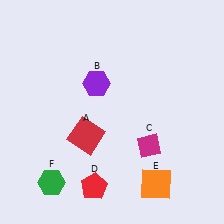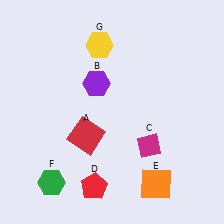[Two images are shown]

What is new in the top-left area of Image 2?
A yellow hexagon (G) was added in the top-left area of Image 2.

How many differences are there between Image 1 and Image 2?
There is 1 difference between the two images.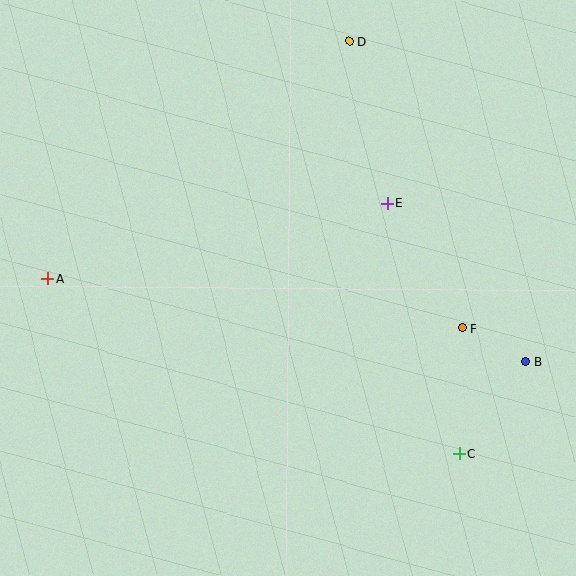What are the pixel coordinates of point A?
Point A is at (48, 279).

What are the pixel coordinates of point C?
Point C is at (459, 454).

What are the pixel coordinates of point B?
Point B is at (526, 362).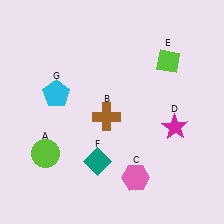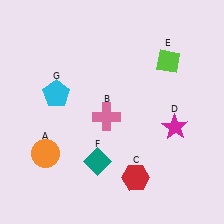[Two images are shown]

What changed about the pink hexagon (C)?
In Image 1, C is pink. In Image 2, it changed to red.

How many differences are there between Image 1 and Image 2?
There are 3 differences between the two images.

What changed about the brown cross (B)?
In Image 1, B is brown. In Image 2, it changed to pink.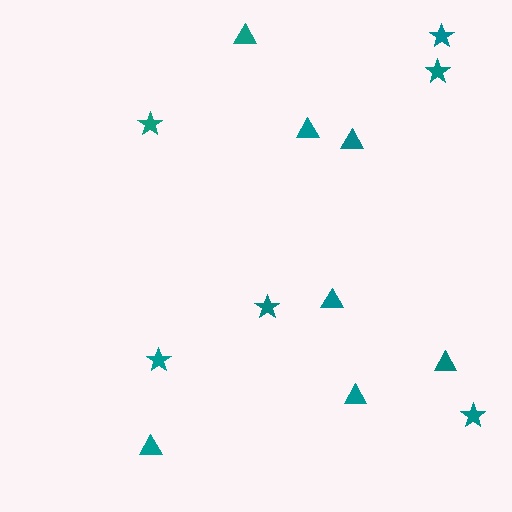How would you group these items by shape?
There are 2 groups: one group of stars (6) and one group of triangles (7).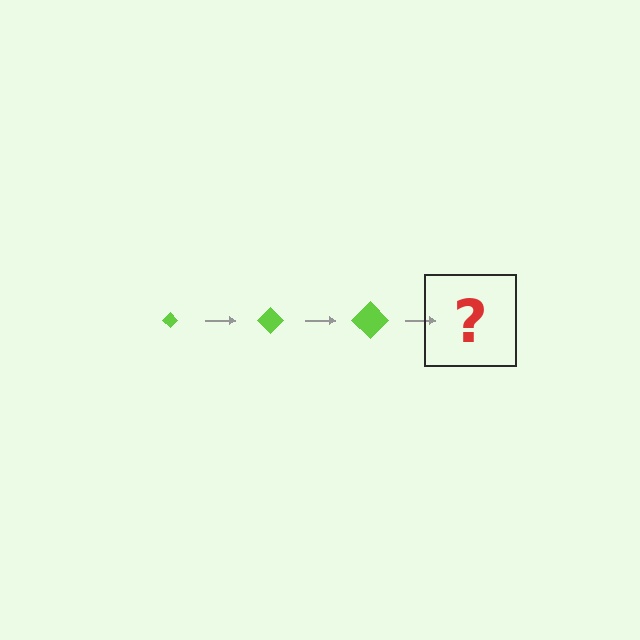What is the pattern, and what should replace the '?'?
The pattern is that the diamond gets progressively larger each step. The '?' should be a lime diamond, larger than the previous one.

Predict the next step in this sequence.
The next step is a lime diamond, larger than the previous one.